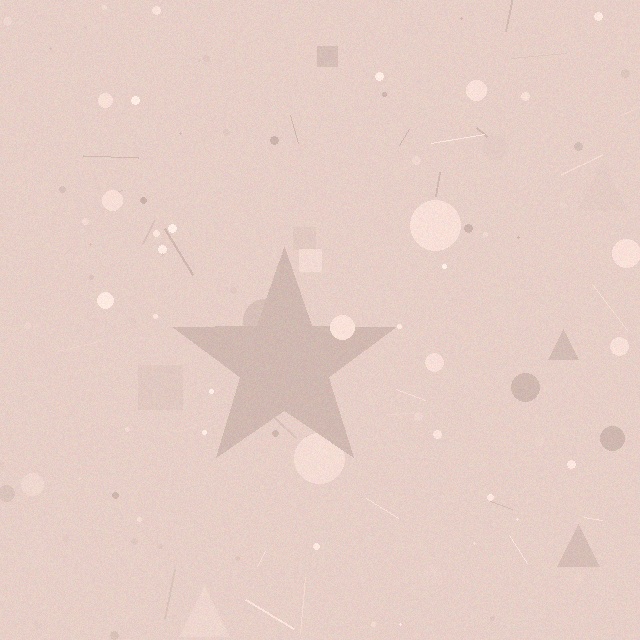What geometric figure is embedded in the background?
A star is embedded in the background.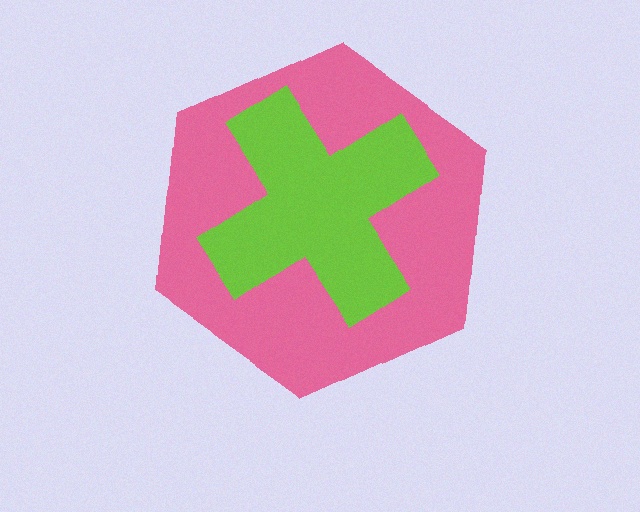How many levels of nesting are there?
2.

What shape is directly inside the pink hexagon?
The lime cross.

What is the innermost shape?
The lime cross.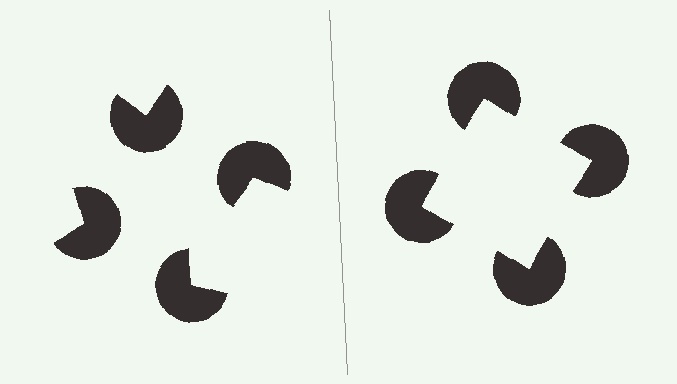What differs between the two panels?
The pac-man discs are positioned identically on both sides; only the wedge orientations differ. On the right they align to a square; on the left they are misaligned.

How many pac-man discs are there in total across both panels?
8 — 4 on each side.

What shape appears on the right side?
An illusory square.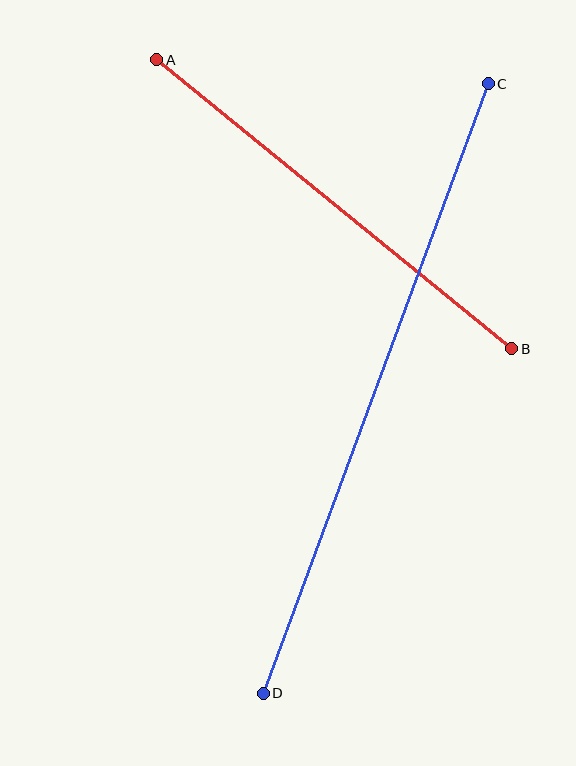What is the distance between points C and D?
The distance is approximately 650 pixels.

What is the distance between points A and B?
The distance is approximately 457 pixels.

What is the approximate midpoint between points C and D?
The midpoint is at approximately (376, 389) pixels.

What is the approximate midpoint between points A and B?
The midpoint is at approximately (334, 204) pixels.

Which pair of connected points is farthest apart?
Points C and D are farthest apart.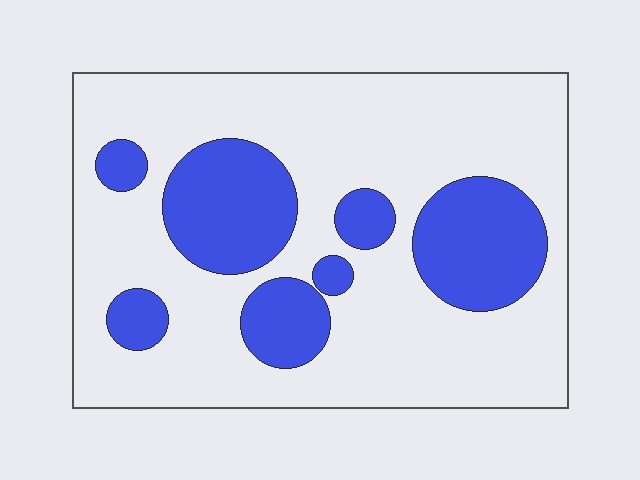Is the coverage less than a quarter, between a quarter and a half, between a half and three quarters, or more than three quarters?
Between a quarter and a half.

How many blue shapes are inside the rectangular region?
7.